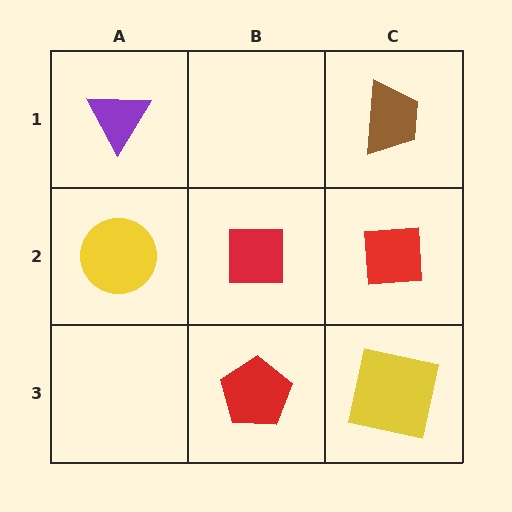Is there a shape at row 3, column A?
No, that cell is empty.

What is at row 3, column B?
A red pentagon.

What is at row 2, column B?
A red square.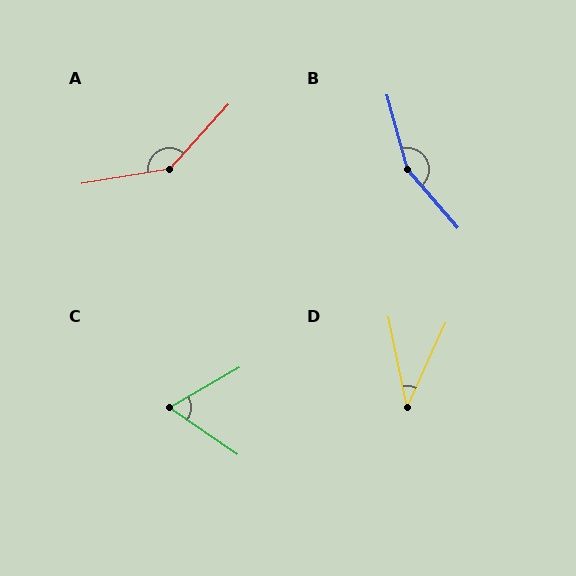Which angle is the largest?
B, at approximately 155 degrees.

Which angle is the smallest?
D, at approximately 36 degrees.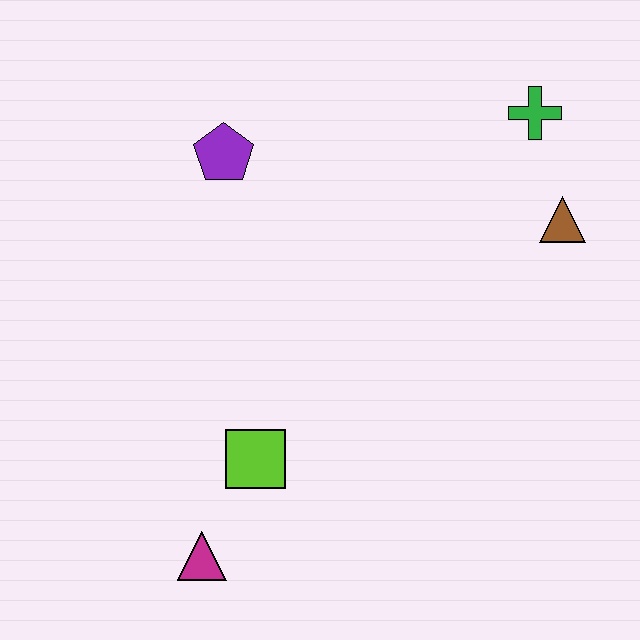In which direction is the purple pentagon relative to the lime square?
The purple pentagon is above the lime square.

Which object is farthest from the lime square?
The green cross is farthest from the lime square.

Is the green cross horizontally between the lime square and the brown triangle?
Yes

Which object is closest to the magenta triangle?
The lime square is closest to the magenta triangle.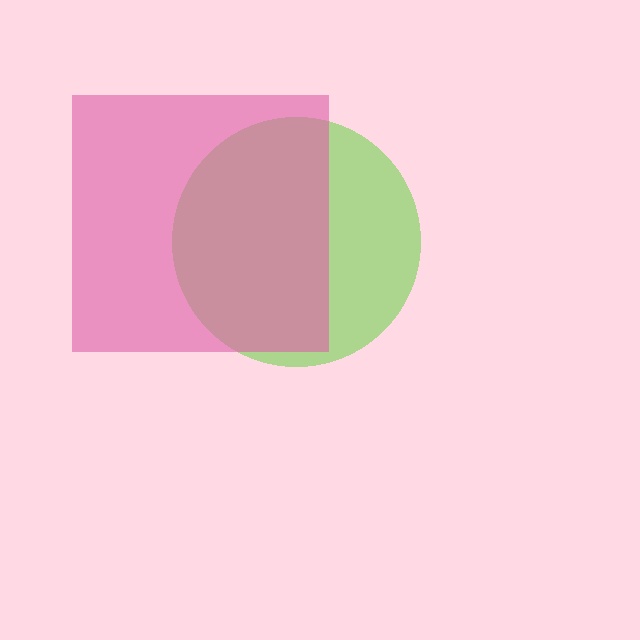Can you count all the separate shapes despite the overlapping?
Yes, there are 2 separate shapes.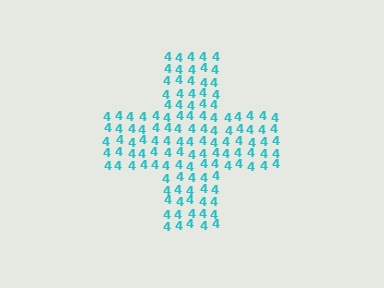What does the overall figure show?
The overall figure shows a cross.